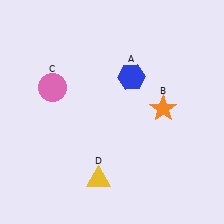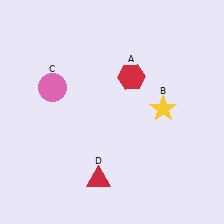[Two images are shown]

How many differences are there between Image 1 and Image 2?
There are 3 differences between the two images.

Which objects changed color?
A changed from blue to red. B changed from orange to yellow. D changed from yellow to red.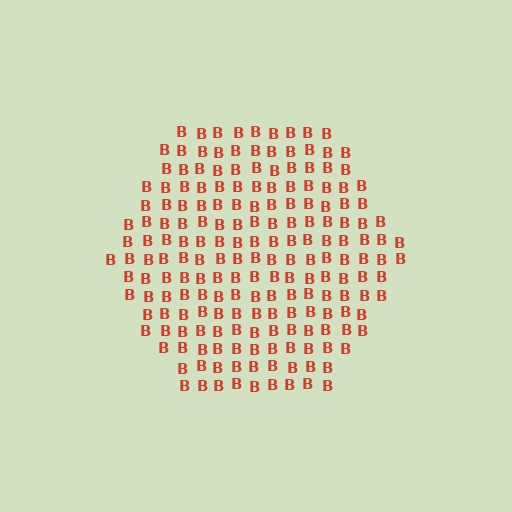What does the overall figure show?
The overall figure shows a hexagon.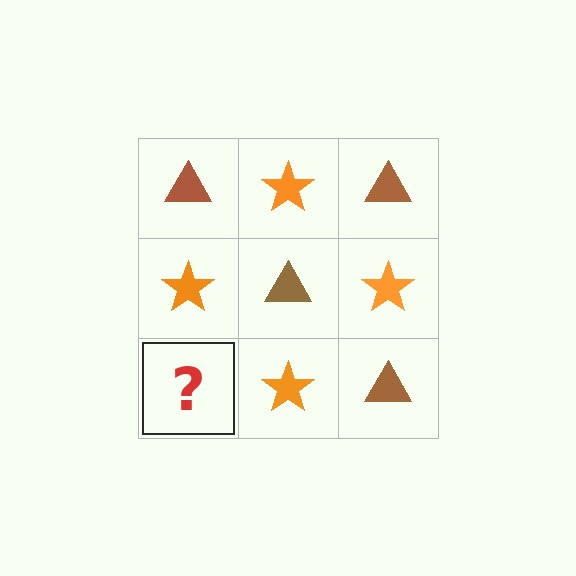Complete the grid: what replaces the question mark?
The question mark should be replaced with a brown triangle.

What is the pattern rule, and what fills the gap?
The rule is that it alternates brown triangle and orange star in a checkerboard pattern. The gap should be filled with a brown triangle.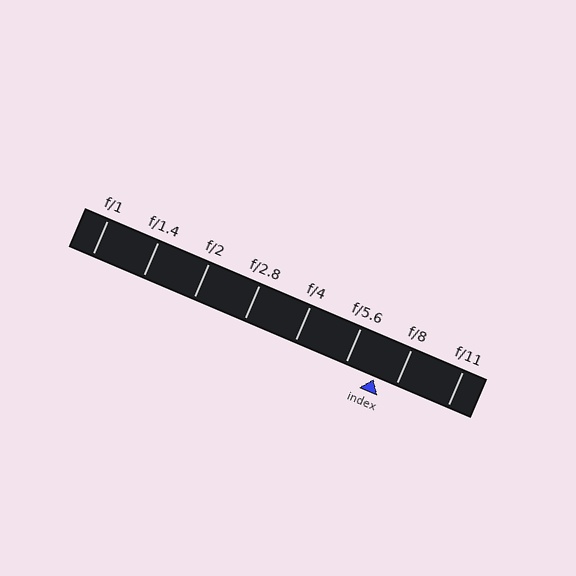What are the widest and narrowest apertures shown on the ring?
The widest aperture shown is f/1 and the narrowest is f/11.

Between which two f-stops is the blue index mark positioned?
The index mark is between f/5.6 and f/8.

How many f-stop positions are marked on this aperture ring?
There are 8 f-stop positions marked.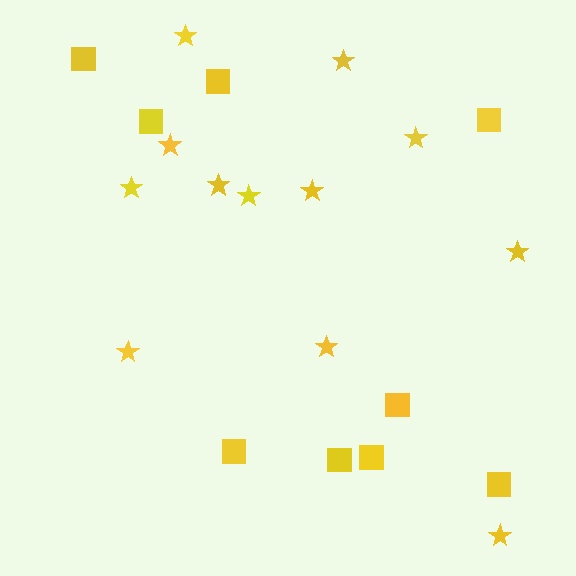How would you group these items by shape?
There are 2 groups: one group of squares (9) and one group of stars (12).